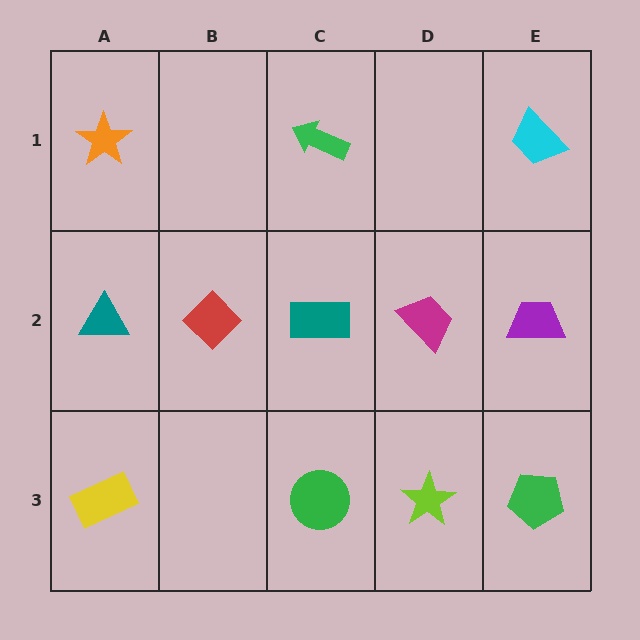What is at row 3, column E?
A green pentagon.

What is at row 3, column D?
A lime star.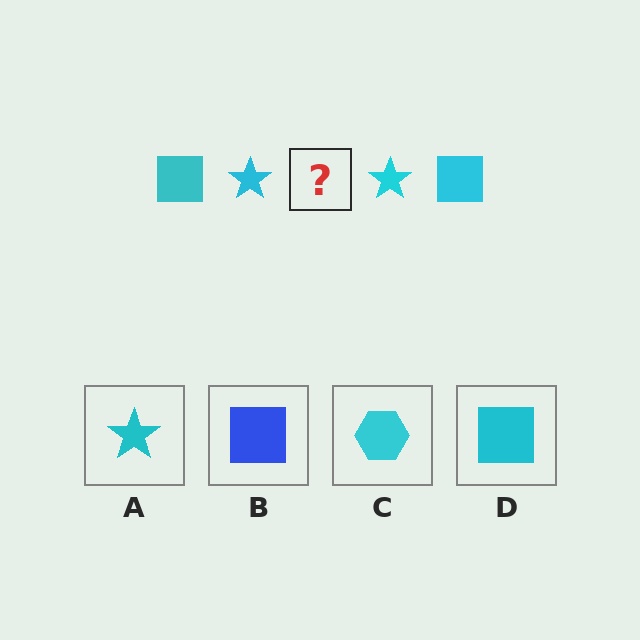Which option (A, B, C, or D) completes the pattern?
D.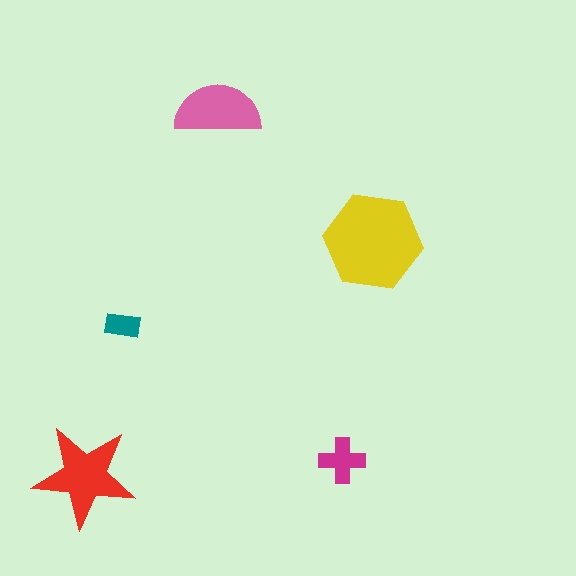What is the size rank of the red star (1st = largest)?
2nd.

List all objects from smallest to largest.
The teal rectangle, the magenta cross, the pink semicircle, the red star, the yellow hexagon.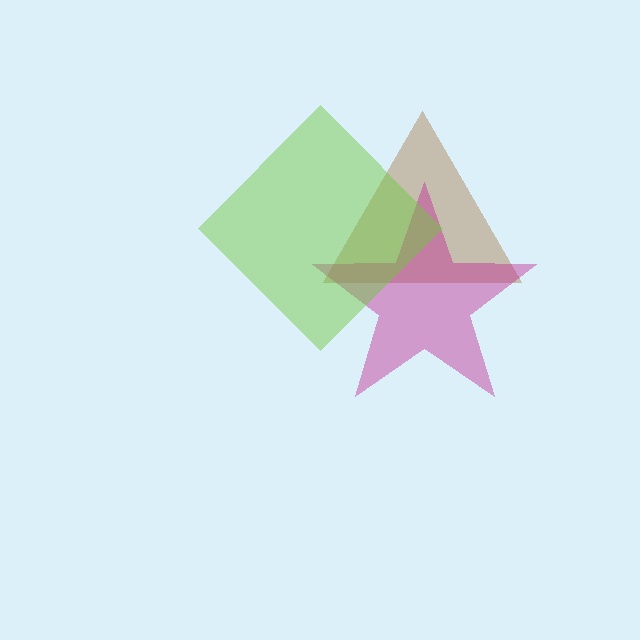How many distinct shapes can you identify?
There are 3 distinct shapes: a brown triangle, a magenta star, a lime diamond.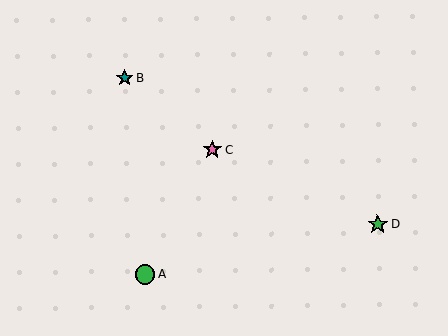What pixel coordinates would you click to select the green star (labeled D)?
Click at (377, 225) to select the green star D.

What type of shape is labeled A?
Shape A is a green circle.